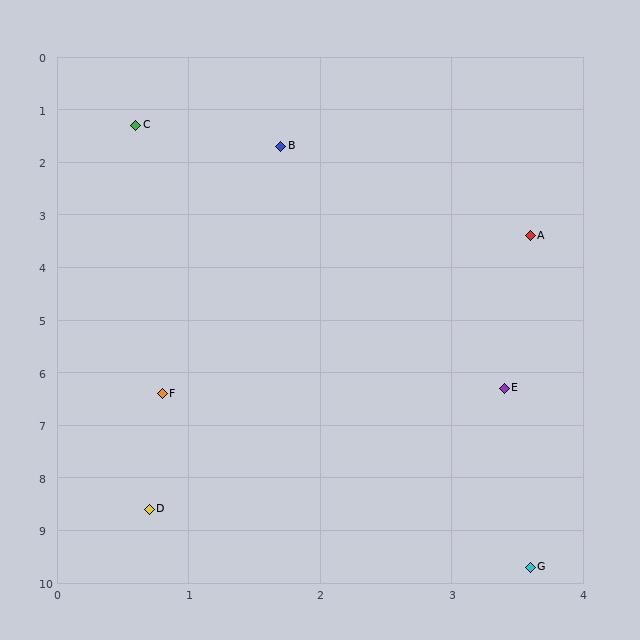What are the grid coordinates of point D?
Point D is at approximately (0.7, 8.6).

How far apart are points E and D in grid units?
Points E and D are about 3.5 grid units apart.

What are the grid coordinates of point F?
Point F is at approximately (0.8, 6.4).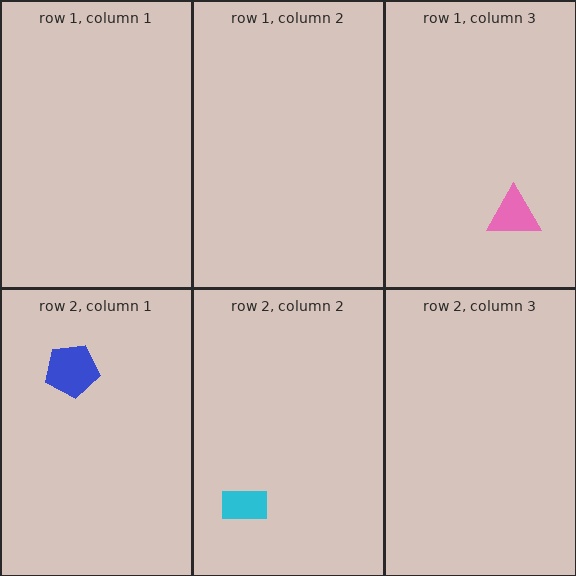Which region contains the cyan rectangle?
The row 2, column 2 region.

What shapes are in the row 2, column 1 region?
The blue pentagon.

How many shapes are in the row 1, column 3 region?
1.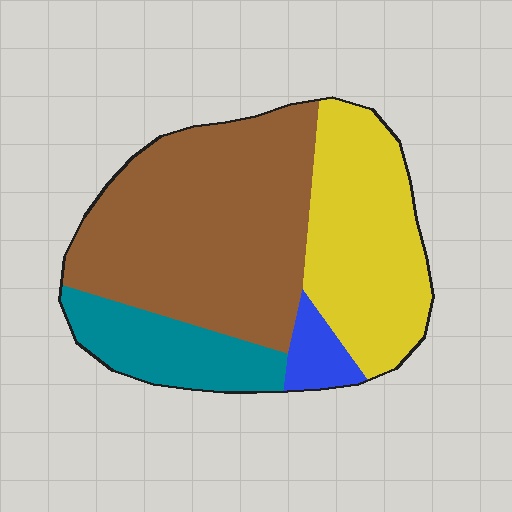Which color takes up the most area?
Brown, at roughly 50%.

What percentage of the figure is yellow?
Yellow covers around 30% of the figure.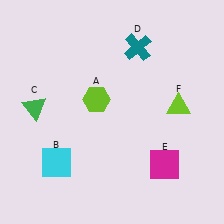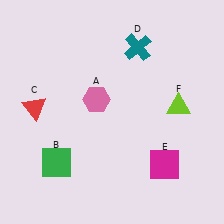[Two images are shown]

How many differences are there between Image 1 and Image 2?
There are 3 differences between the two images.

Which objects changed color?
A changed from lime to pink. B changed from cyan to green. C changed from green to red.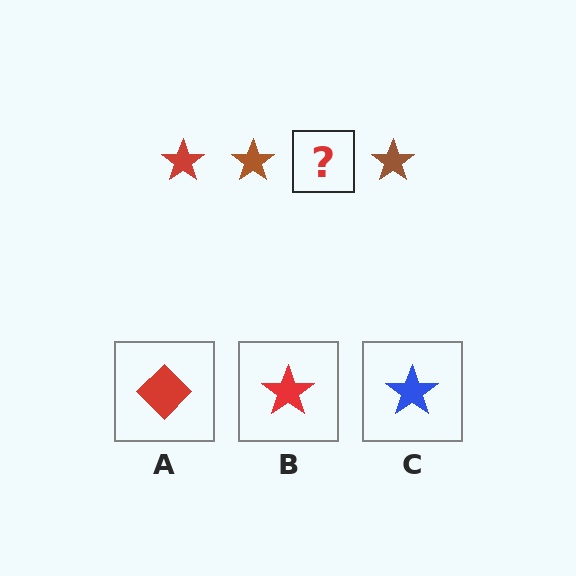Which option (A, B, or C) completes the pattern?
B.